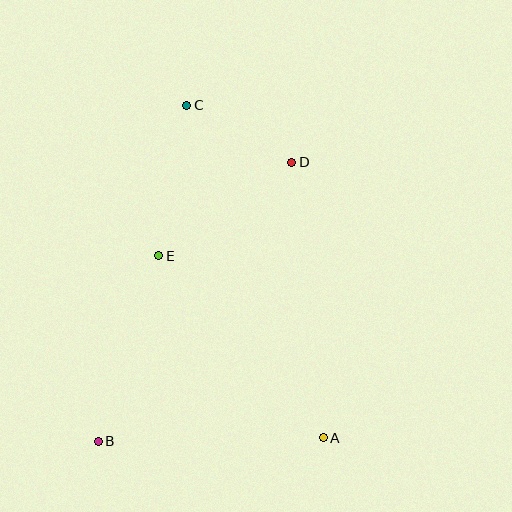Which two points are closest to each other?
Points C and D are closest to each other.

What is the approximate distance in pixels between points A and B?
The distance between A and B is approximately 225 pixels.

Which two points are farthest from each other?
Points A and C are farthest from each other.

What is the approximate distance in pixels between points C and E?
The distance between C and E is approximately 153 pixels.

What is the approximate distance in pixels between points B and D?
The distance between B and D is approximately 340 pixels.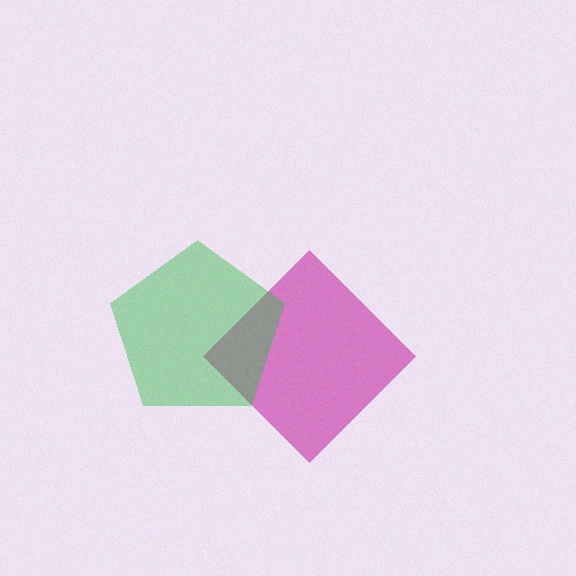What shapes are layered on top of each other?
The layered shapes are: a magenta diamond, a green pentagon.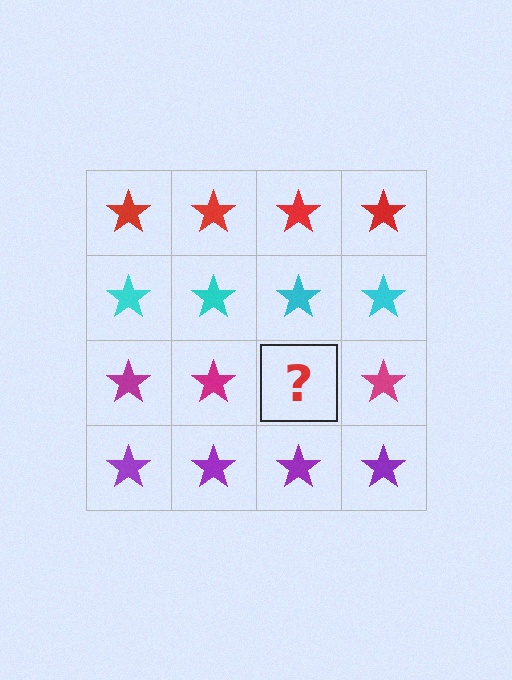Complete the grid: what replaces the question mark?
The question mark should be replaced with a magenta star.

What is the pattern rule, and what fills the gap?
The rule is that each row has a consistent color. The gap should be filled with a magenta star.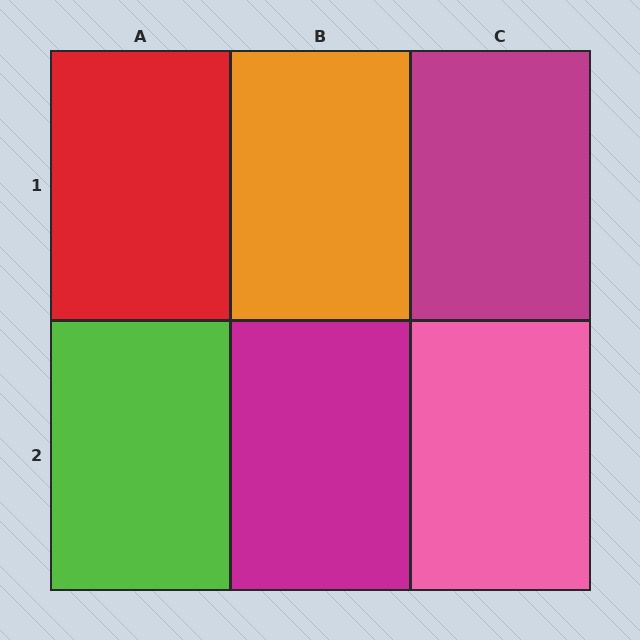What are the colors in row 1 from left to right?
Red, orange, magenta.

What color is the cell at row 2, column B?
Magenta.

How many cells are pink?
1 cell is pink.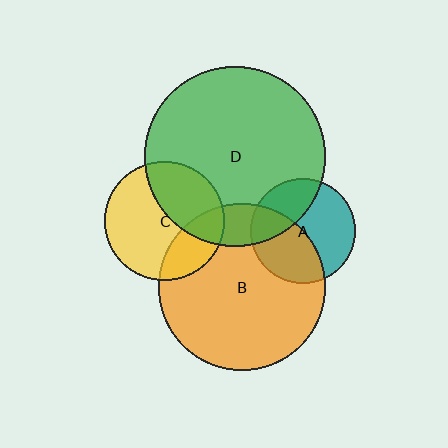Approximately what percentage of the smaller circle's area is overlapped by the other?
Approximately 40%.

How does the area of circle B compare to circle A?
Approximately 2.5 times.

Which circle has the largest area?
Circle D (green).